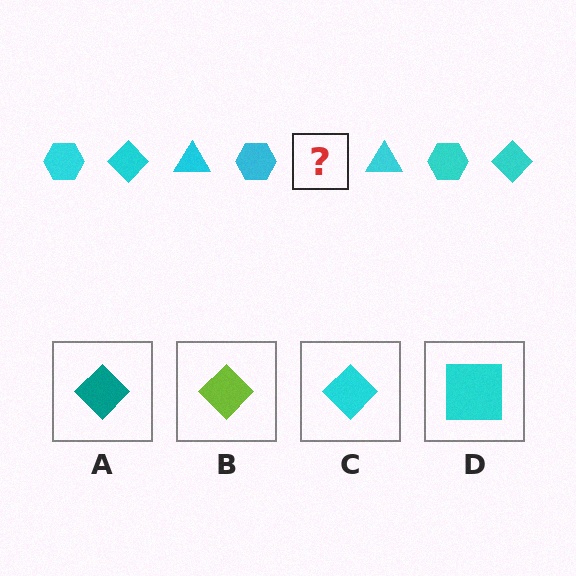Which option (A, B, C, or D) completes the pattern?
C.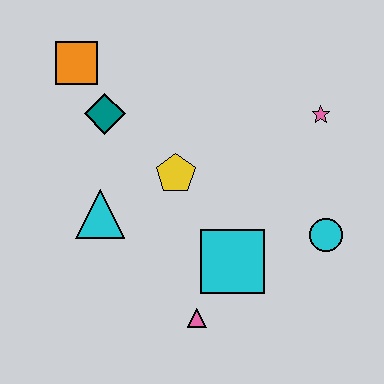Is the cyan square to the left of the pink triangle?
No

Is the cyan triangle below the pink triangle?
No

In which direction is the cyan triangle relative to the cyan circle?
The cyan triangle is to the left of the cyan circle.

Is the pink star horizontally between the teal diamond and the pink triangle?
No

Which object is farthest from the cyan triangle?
The pink star is farthest from the cyan triangle.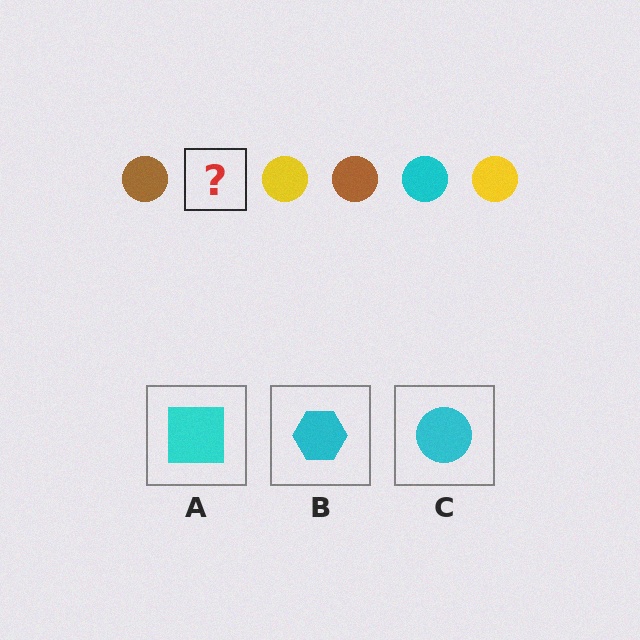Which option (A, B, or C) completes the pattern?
C.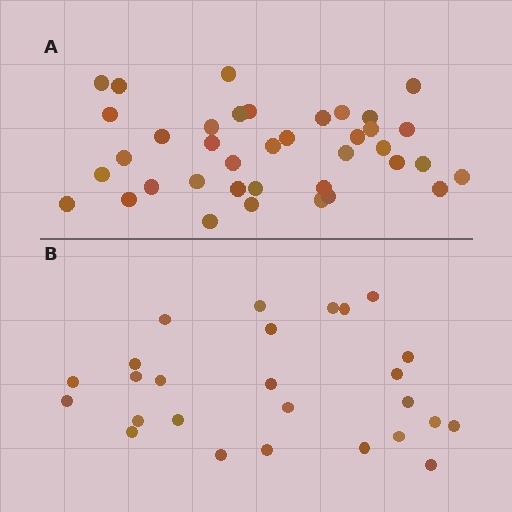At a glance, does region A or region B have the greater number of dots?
Region A (the top region) has more dots.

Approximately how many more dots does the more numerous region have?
Region A has roughly 12 or so more dots than region B.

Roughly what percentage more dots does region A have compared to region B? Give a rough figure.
About 45% more.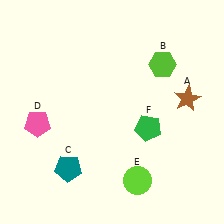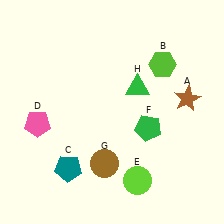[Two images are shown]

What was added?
A brown circle (G), a green triangle (H) were added in Image 2.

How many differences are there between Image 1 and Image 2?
There are 2 differences between the two images.